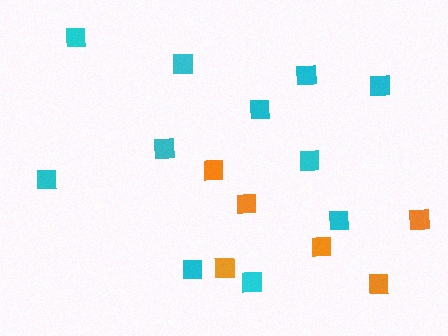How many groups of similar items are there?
There are 2 groups: one group of orange squares (6) and one group of cyan squares (11).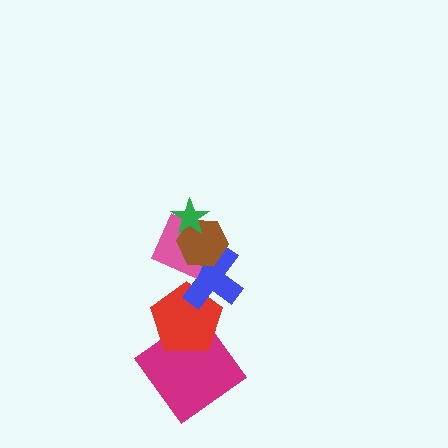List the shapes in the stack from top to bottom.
From top to bottom: the green star, the brown hexagon, the pink diamond, the blue cross, the red pentagon, the magenta diamond.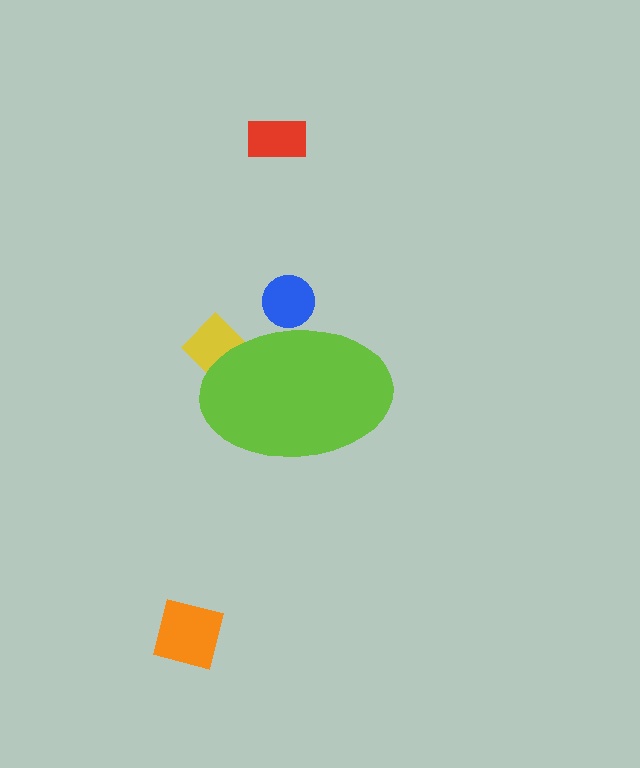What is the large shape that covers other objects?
A lime ellipse.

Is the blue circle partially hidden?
Yes, the blue circle is partially hidden behind the lime ellipse.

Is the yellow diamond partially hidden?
Yes, the yellow diamond is partially hidden behind the lime ellipse.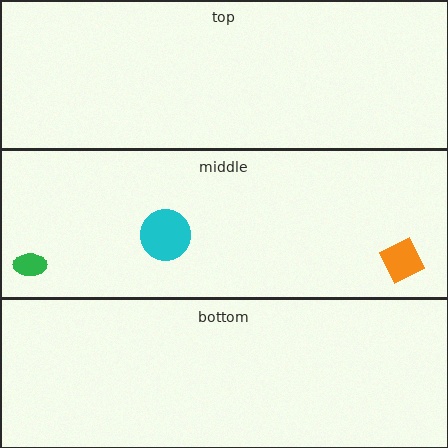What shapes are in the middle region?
The green ellipse, the cyan circle, the orange square.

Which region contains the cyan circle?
The middle region.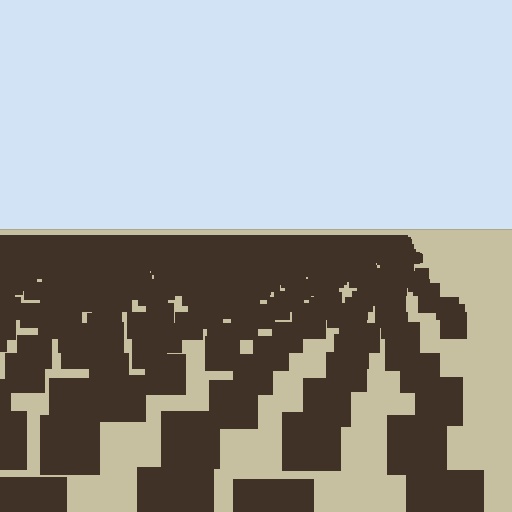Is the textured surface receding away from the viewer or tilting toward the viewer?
The surface is receding away from the viewer. Texture elements get smaller and denser toward the top.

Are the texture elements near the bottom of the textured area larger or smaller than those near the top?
Larger. Near the bottom, elements are closer to the viewer and appear at a bigger on-screen size.